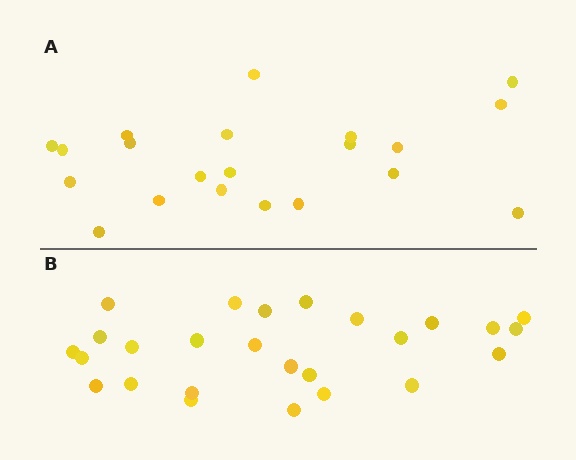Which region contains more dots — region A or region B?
Region B (the bottom region) has more dots.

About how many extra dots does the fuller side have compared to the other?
Region B has about 5 more dots than region A.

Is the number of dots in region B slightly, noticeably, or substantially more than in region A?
Region B has only slightly more — the two regions are fairly close. The ratio is roughly 1.2 to 1.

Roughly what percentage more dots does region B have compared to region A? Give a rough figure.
About 25% more.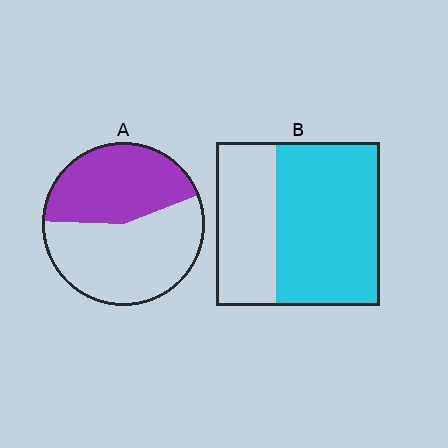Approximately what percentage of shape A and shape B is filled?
A is approximately 45% and B is approximately 65%.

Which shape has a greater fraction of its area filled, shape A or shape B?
Shape B.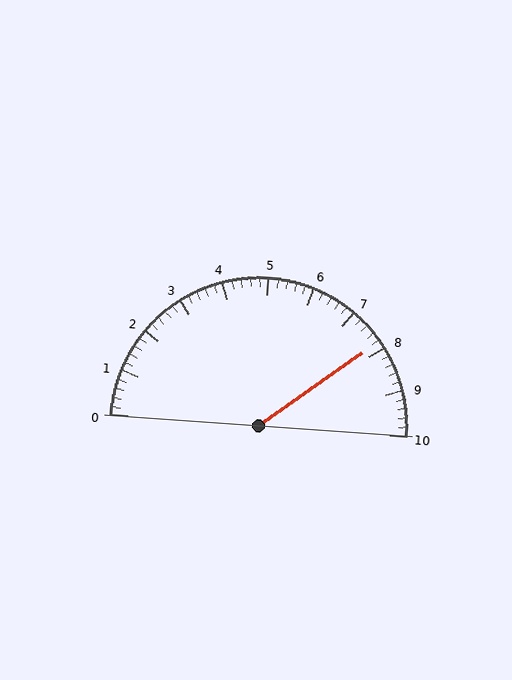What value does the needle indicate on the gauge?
The needle indicates approximately 7.8.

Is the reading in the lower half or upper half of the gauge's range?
The reading is in the upper half of the range (0 to 10).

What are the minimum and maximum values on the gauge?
The gauge ranges from 0 to 10.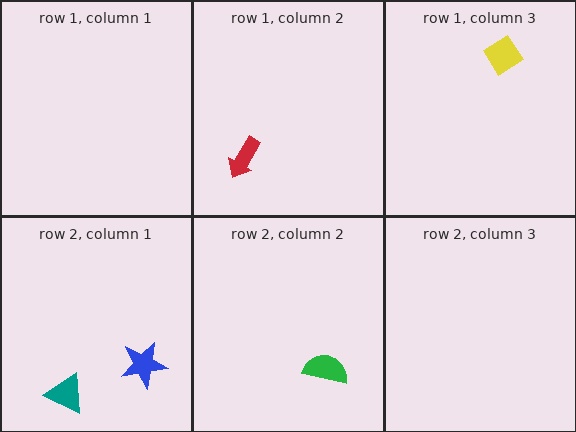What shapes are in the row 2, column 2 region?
The green semicircle.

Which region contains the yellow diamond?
The row 1, column 3 region.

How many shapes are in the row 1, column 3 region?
1.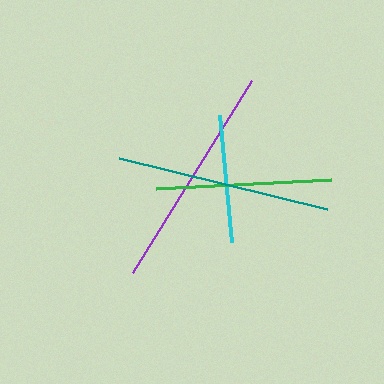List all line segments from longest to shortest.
From longest to shortest: purple, teal, green, cyan.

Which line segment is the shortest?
The cyan line is the shortest at approximately 128 pixels.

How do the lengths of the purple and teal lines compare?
The purple and teal lines are approximately the same length.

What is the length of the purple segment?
The purple segment is approximately 226 pixels long.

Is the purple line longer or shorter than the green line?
The purple line is longer than the green line.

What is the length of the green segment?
The green segment is approximately 175 pixels long.